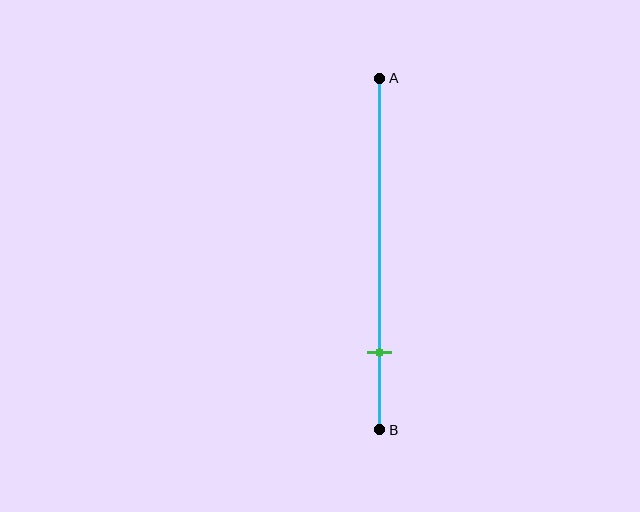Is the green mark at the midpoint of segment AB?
No, the mark is at about 80% from A, not at the 50% midpoint.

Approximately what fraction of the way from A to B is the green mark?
The green mark is approximately 80% of the way from A to B.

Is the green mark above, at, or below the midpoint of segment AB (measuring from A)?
The green mark is below the midpoint of segment AB.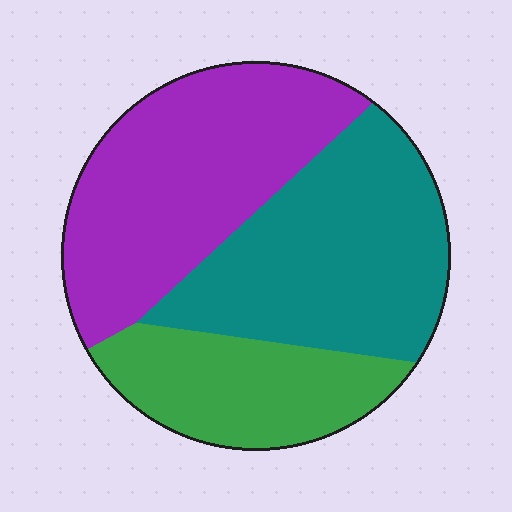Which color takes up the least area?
Green, at roughly 25%.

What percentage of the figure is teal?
Teal covers around 40% of the figure.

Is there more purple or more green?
Purple.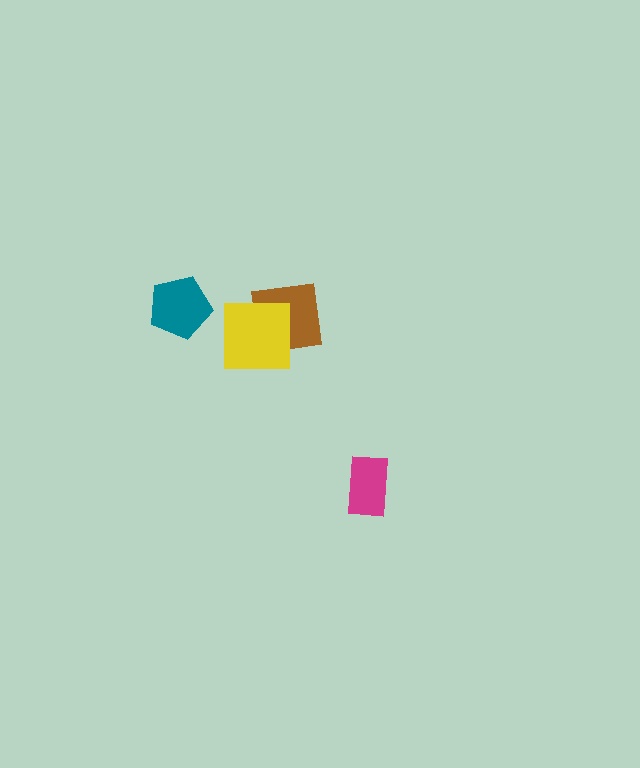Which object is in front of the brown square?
The yellow square is in front of the brown square.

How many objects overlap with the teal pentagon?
0 objects overlap with the teal pentagon.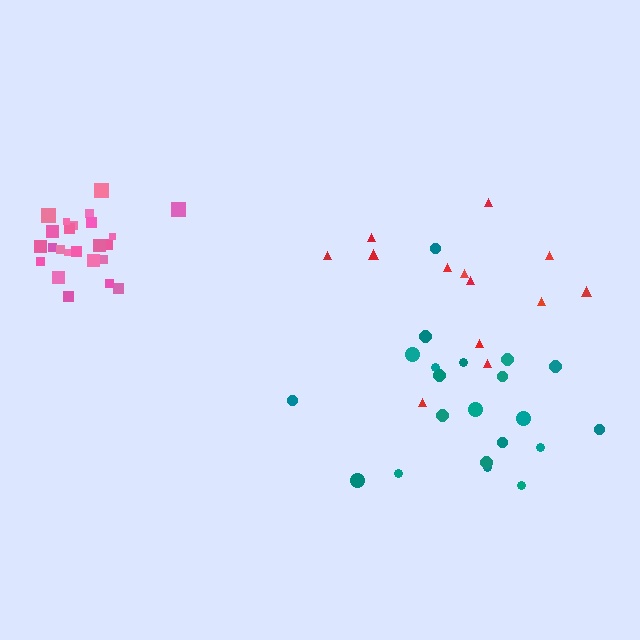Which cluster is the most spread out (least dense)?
Red.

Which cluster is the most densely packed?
Pink.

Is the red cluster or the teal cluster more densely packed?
Teal.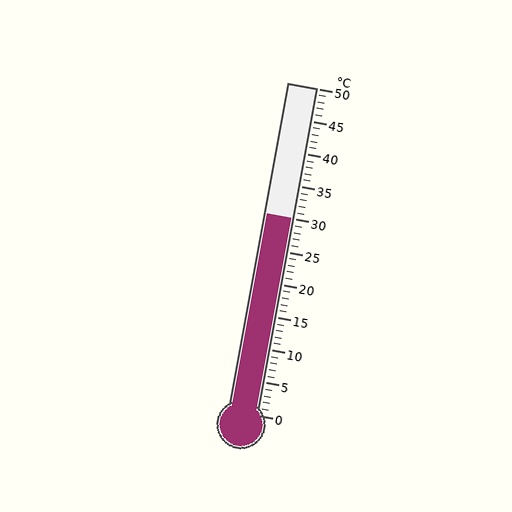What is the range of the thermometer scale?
The thermometer scale ranges from 0°C to 50°C.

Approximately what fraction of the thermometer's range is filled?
The thermometer is filled to approximately 60% of its range.